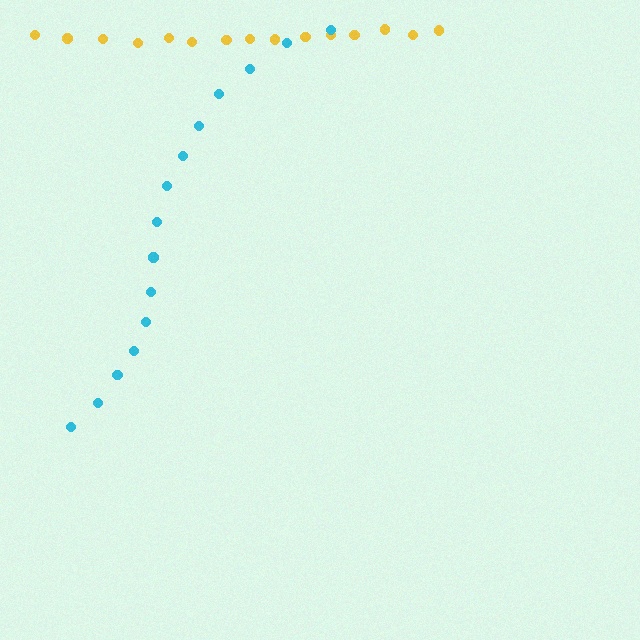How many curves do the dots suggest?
There are 2 distinct paths.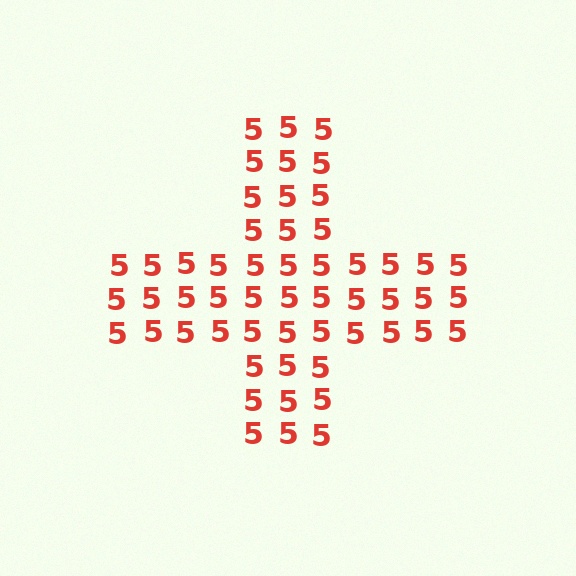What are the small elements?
The small elements are digit 5's.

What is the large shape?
The large shape is a cross.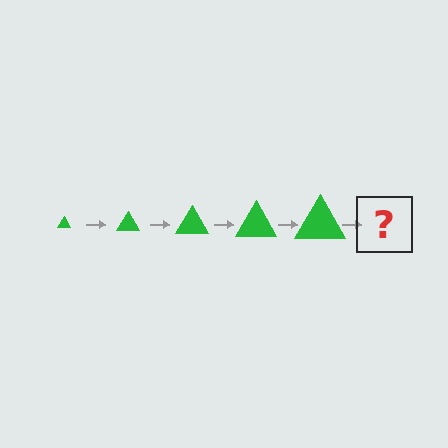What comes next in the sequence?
The next element should be a green triangle, larger than the previous one.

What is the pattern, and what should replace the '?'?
The pattern is that the triangle gets progressively larger each step. The '?' should be a green triangle, larger than the previous one.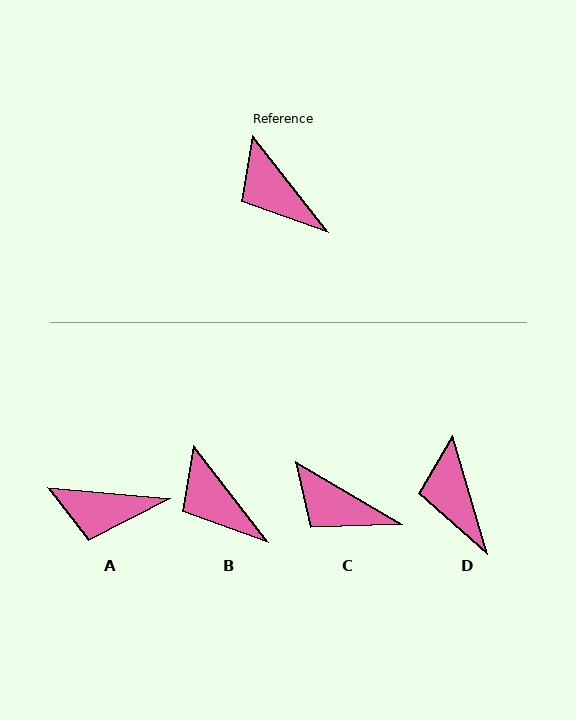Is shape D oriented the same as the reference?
No, it is off by about 21 degrees.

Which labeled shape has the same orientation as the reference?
B.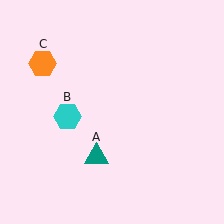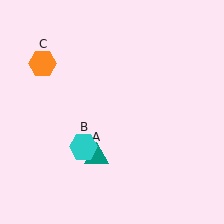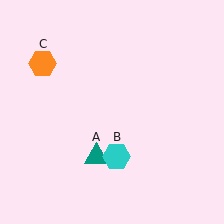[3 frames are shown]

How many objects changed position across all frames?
1 object changed position: cyan hexagon (object B).